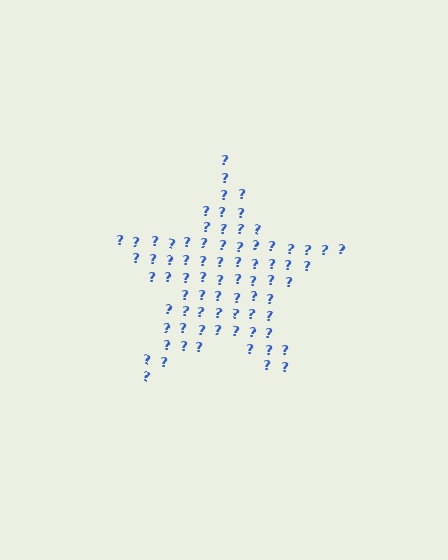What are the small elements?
The small elements are question marks.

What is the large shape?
The large shape is a star.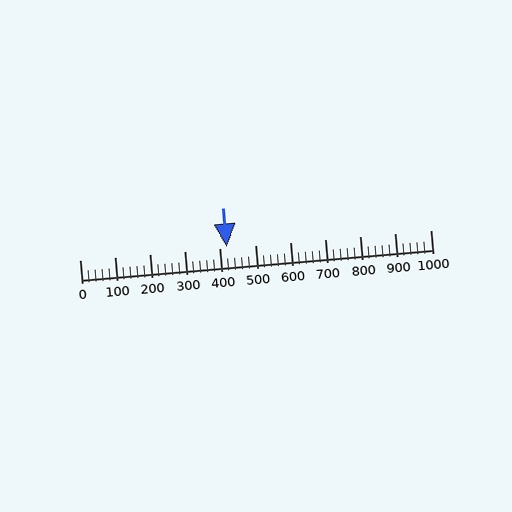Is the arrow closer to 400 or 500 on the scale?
The arrow is closer to 400.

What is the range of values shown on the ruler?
The ruler shows values from 0 to 1000.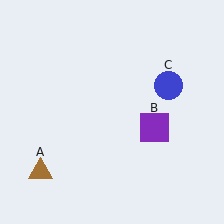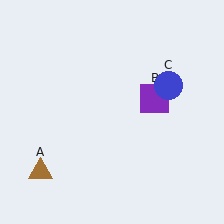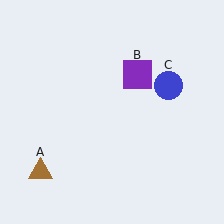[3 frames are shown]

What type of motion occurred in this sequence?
The purple square (object B) rotated counterclockwise around the center of the scene.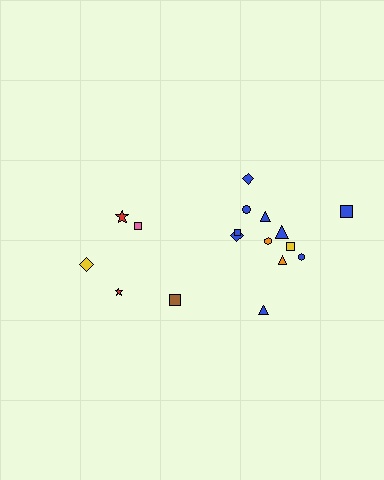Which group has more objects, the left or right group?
The right group.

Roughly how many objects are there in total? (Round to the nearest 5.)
Roughly 15 objects in total.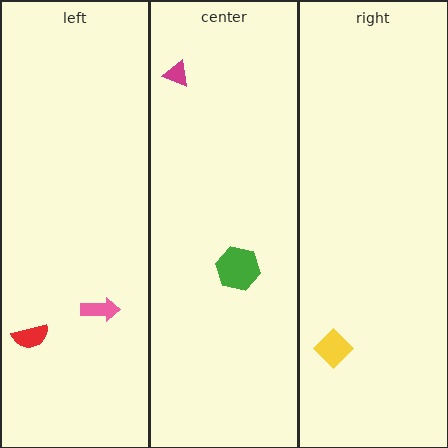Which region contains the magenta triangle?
The center region.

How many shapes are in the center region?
2.